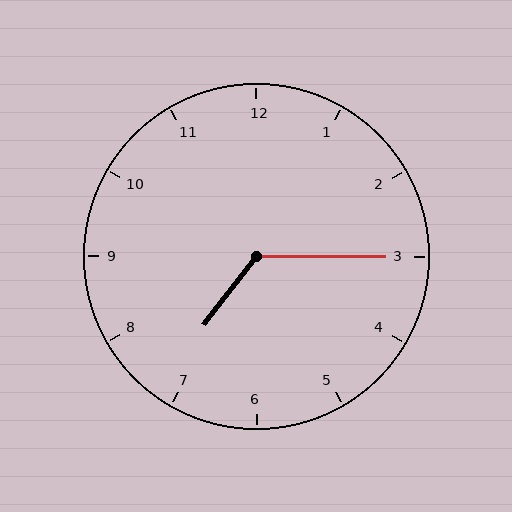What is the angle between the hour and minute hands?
Approximately 128 degrees.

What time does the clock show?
7:15.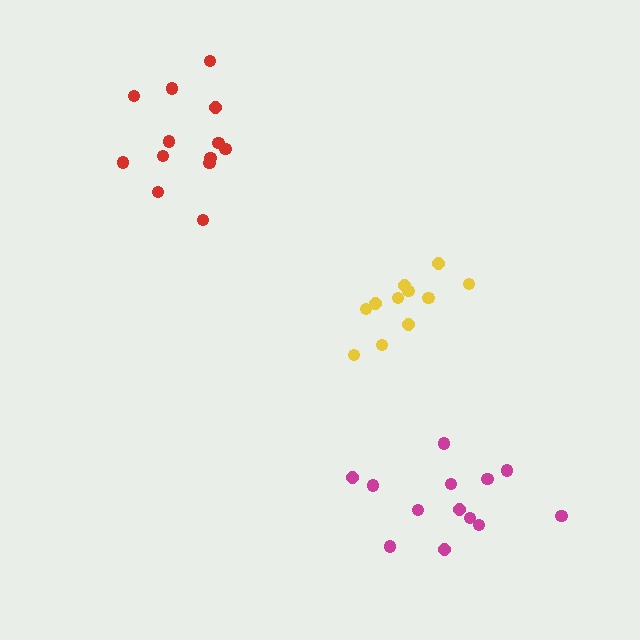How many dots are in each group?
Group 1: 13 dots, Group 2: 11 dots, Group 3: 13 dots (37 total).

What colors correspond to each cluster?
The clusters are colored: red, yellow, magenta.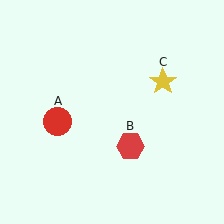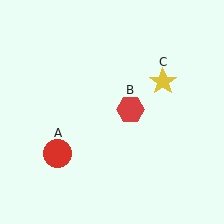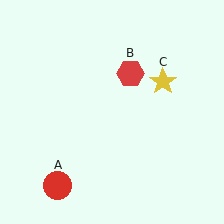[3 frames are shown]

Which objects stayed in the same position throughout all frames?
Yellow star (object C) remained stationary.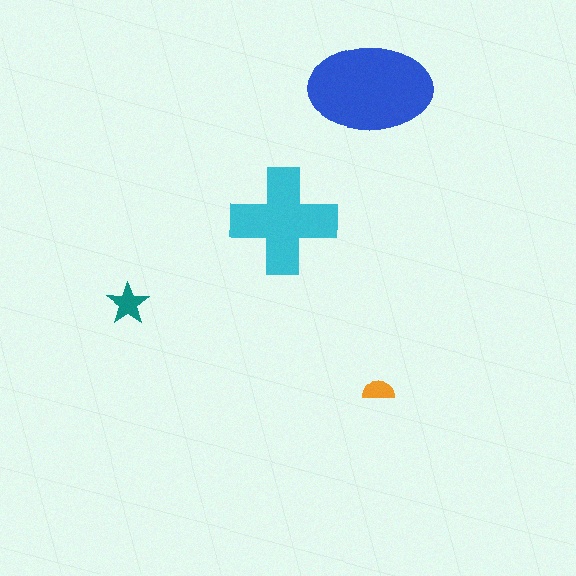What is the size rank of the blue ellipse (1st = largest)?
1st.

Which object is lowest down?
The orange semicircle is bottommost.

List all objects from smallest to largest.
The orange semicircle, the teal star, the cyan cross, the blue ellipse.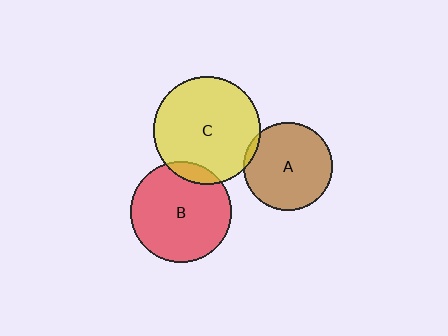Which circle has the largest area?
Circle C (yellow).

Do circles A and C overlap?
Yes.